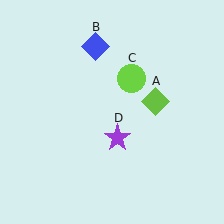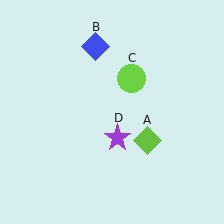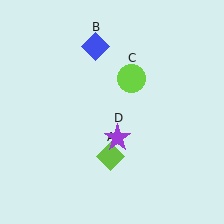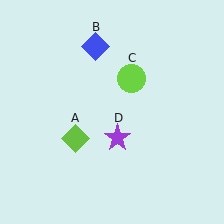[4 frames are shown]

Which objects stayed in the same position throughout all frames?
Blue diamond (object B) and lime circle (object C) and purple star (object D) remained stationary.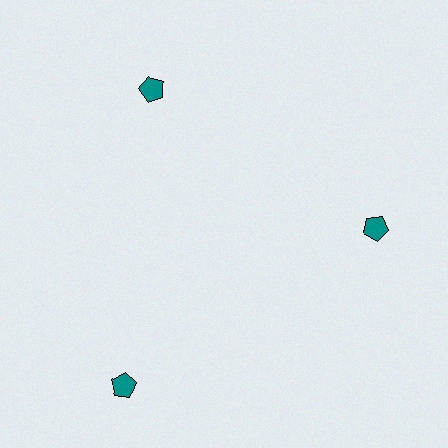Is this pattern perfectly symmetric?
No. The 3 teal pentagons are arranged in a ring, but one element near the 7 o'clock position is pushed outward from the center, breaking the 3-fold rotational symmetry.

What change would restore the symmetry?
The symmetry would be restored by moving it inward, back onto the ring so that all 3 pentagons sit at equal angles and equal distance from the center.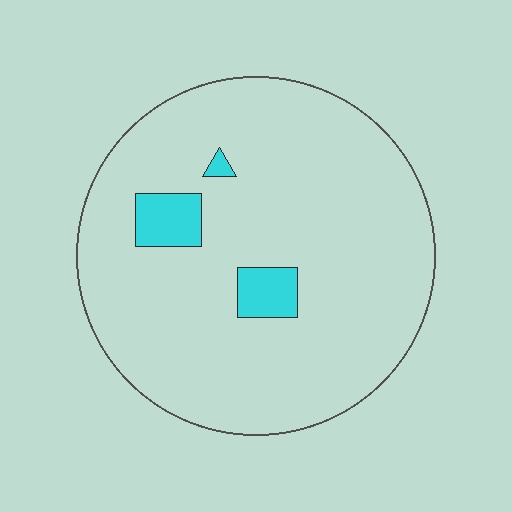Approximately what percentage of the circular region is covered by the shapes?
Approximately 5%.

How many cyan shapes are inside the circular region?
3.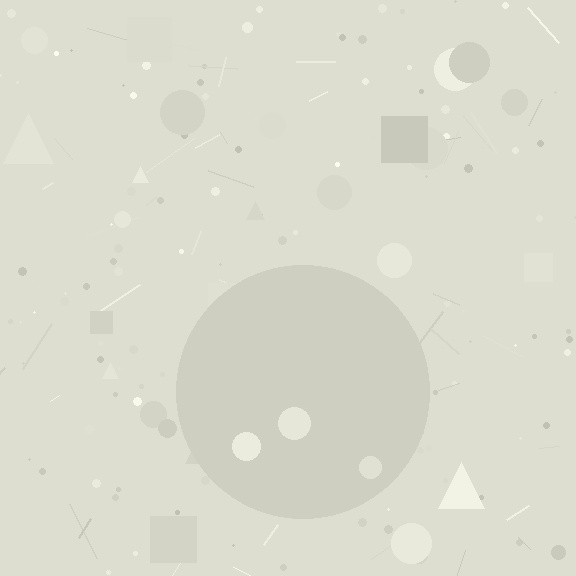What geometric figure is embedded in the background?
A circle is embedded in the background.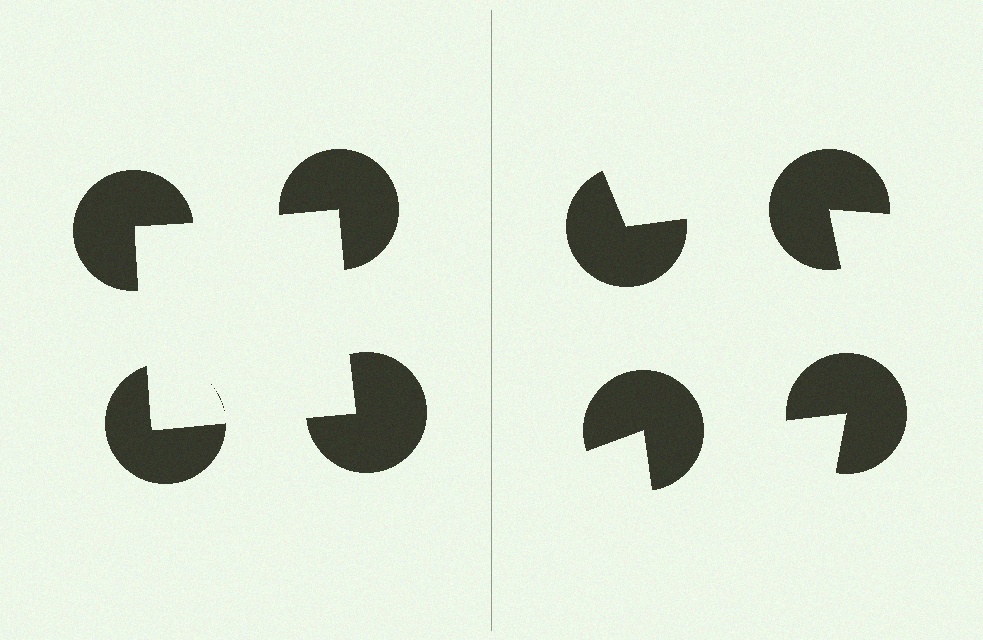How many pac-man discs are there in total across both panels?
8 — 4 on each side.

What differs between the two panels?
The pac-man discs are positioned identically on both sides; only the wedge orientations differ. On the left they align to a square; on the right they are misaligned.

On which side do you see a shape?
An illusory square appears on the left side. On the right side the wedge cuts are rotated, so no coherent shape forms.